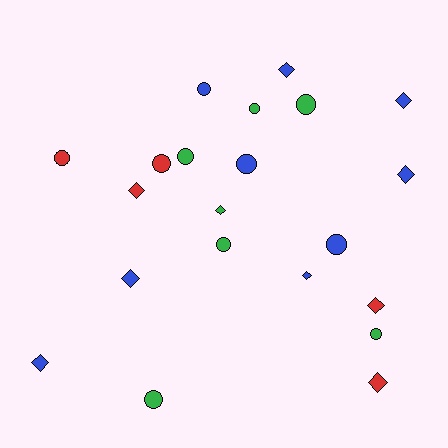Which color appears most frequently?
Blue, with 9 objects.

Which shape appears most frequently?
Circle, with 11 objects.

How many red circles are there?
There are 2 red circles.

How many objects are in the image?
There are 21 objects.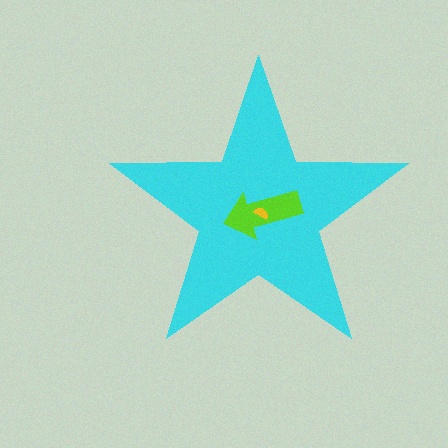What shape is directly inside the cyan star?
The lime arrow.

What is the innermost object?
The yellow semicircle.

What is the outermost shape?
The cyan star.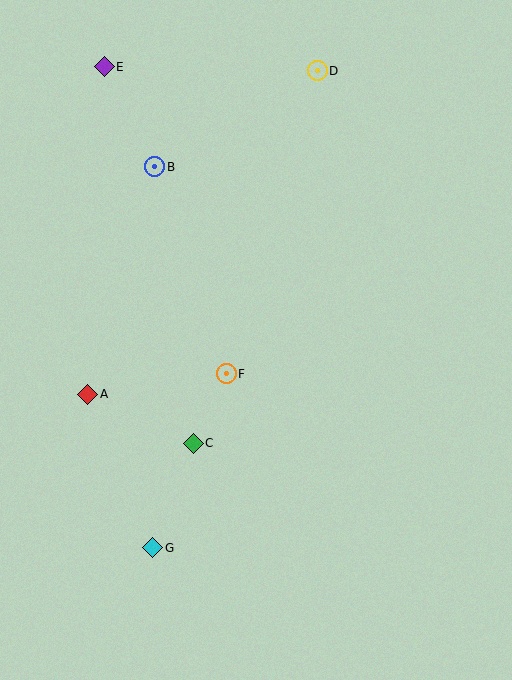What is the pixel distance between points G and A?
The distance between G and A is 166 pixels.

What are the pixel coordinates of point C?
Point C is at (193, 443).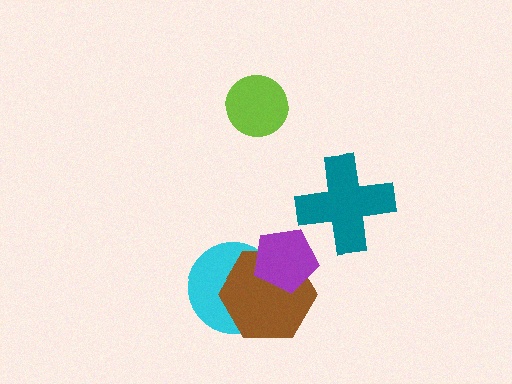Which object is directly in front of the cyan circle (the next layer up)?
The brown hexagon is directly in front of the cyan circle.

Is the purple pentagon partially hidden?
No, no other shape covers it.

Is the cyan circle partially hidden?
Yes, it is partially covered by another shape.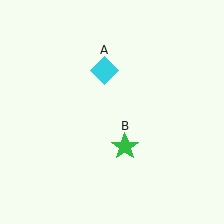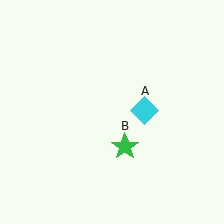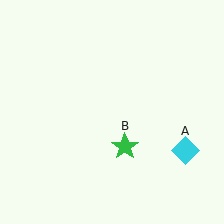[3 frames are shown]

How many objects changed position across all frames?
1 object changed position: cyan diamond (object A).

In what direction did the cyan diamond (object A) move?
The cyan diamond (object A) moved down and to the right.